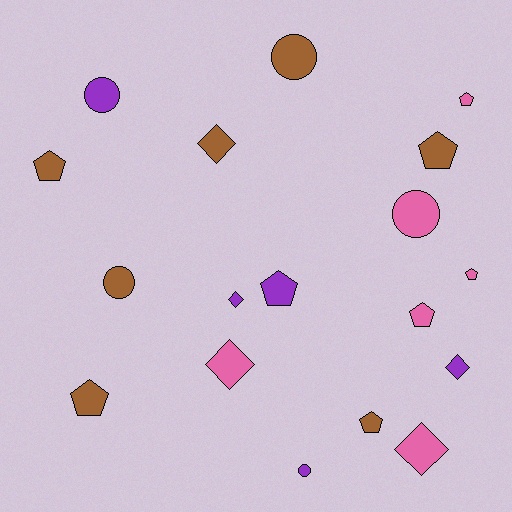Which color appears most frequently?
Brown, with 7 objects.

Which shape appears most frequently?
Pentagon, with 8 objects.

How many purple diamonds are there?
There are 2 purple diamonds.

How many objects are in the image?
There are 18 objects.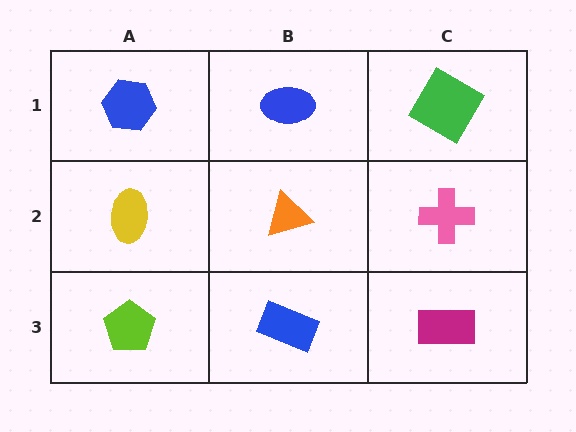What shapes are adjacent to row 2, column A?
A blue hexagon (row 1, column A), a lime pentagon (row 3, column A), an orange triangle (row 2, column B).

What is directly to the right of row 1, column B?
A green diamond.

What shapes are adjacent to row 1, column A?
A yellow ellipse (row 2, column A), a blue ellipse (row 1, column B).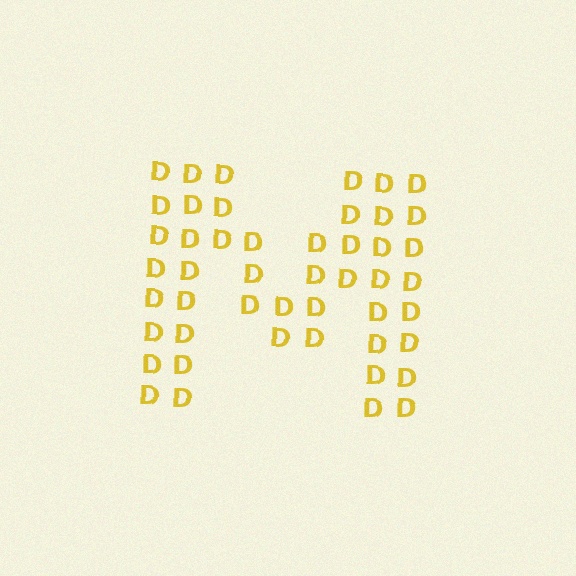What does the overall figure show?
The overall figure shows the letter M.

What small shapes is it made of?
It is made of small letter D's.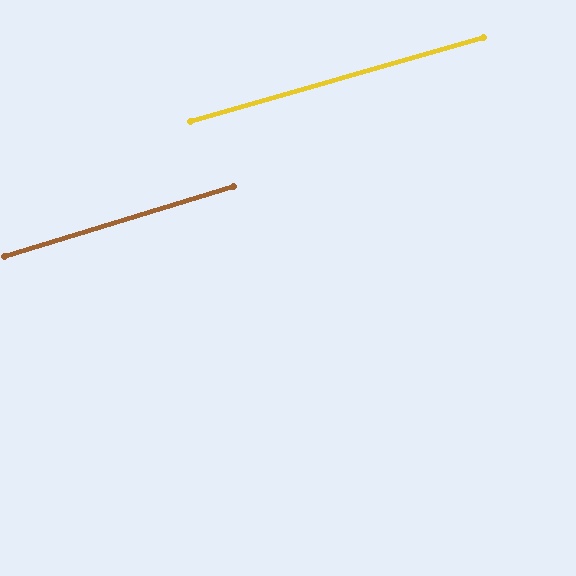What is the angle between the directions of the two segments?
Approximately 1 degree.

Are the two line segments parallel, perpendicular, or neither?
Parallel — their directions differ by only 0.7°.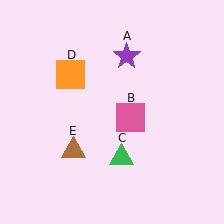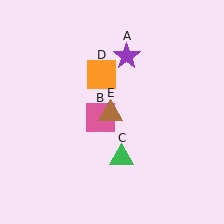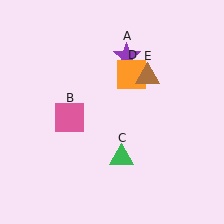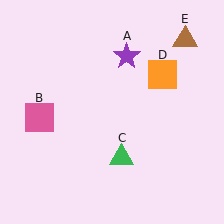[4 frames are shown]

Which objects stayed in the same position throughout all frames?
Purple star (object A) and green triangle (object C) remained stationary.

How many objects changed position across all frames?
3 objects changed position: pink square (object B), orange square (object D), brown triangle (object E).